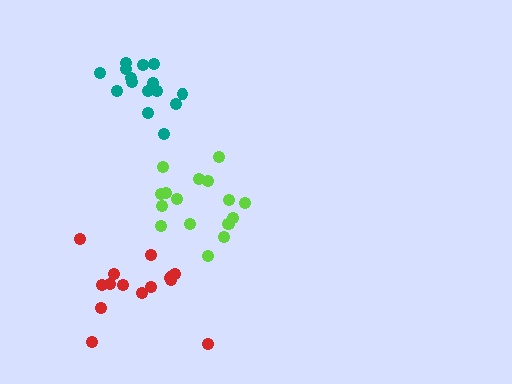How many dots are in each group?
Group 1: 15 dots, Group 2: 17 dots, Group 3: 15 dots (47 total).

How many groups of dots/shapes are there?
There are 3 groups.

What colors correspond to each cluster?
The clusters are colored: teal, lime, red.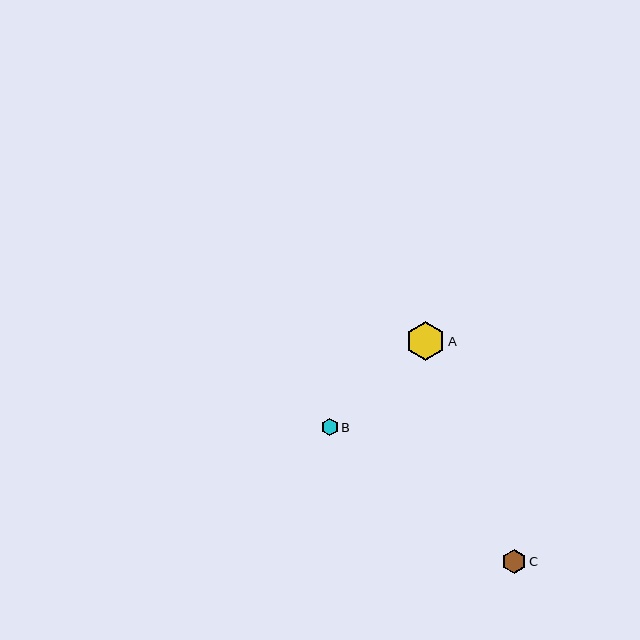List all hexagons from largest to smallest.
From largest to smallest: A, C, B.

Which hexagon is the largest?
Hexagon A is the largest with a size of approximately 39 pixels.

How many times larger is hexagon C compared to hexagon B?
Hexagon C is approximately 1.4 times the size of hexagon B.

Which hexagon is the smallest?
Hexagon B is the smallest with a size of approximately 17 pixels.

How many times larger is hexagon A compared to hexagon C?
Hexagon A is approximately 1.7 times the size of hexagon C.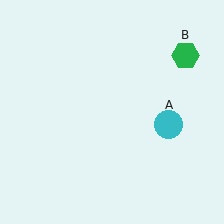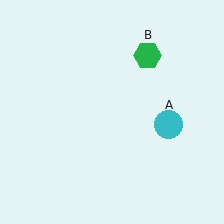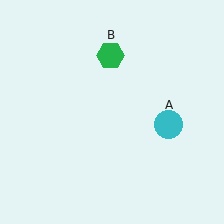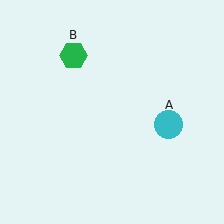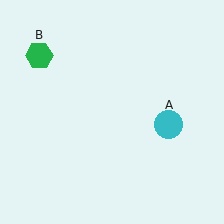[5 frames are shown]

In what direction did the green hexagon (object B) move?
The green hexagon (object B) moved left.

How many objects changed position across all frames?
1 object changed position: green hexagon (object B).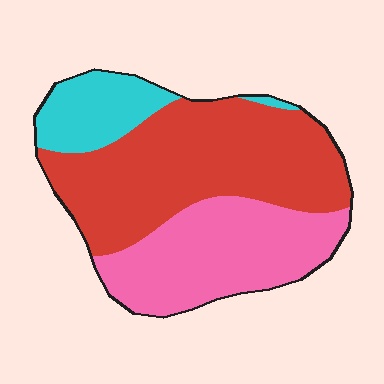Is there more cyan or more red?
Red.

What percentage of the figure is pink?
Pink takes up about one third (1/3) of the figure.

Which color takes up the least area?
Cyan, at roughly 15%.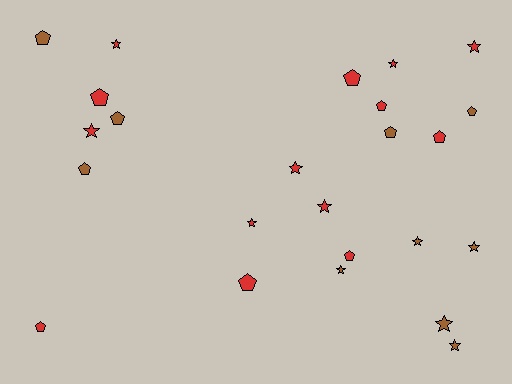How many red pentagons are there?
There are 7 red pentagons.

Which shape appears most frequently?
Pentagon, with 12 objects.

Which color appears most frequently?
Red, with 14 objects.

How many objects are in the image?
There are 24 objects.